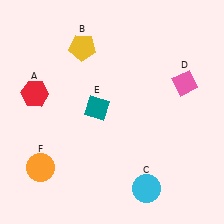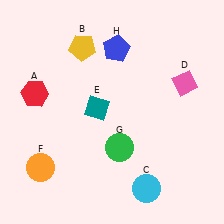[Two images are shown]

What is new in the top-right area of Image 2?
A blue pentagon (H) was added in the top-right area of Image 2.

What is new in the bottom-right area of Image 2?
A green circle (G) was added in the bottom-right area of Image 2.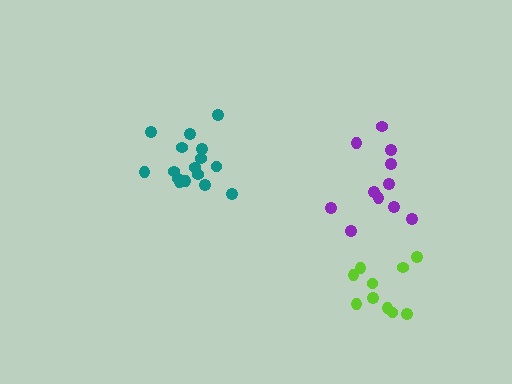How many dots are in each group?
Group 1: 12 dots, Group 2: 10 dots, Group 3: 16 dots (38 total).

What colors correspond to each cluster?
The clusters are colored: purple, lime, teal.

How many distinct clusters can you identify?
There are 3 distinct clusters.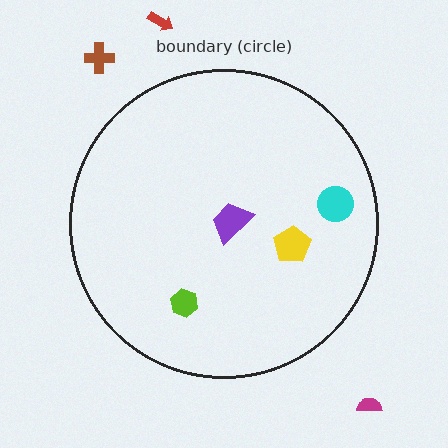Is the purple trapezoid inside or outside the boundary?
Inside.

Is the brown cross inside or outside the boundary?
Outside.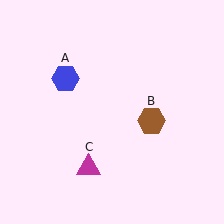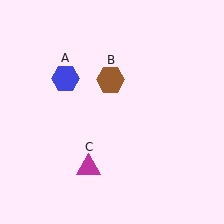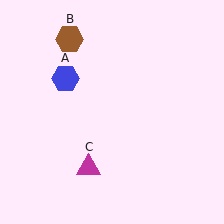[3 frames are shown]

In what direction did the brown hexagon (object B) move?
The brown hexagon (object B) moved up and to the left.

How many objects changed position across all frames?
1 object changed position: brown hexagon (object B).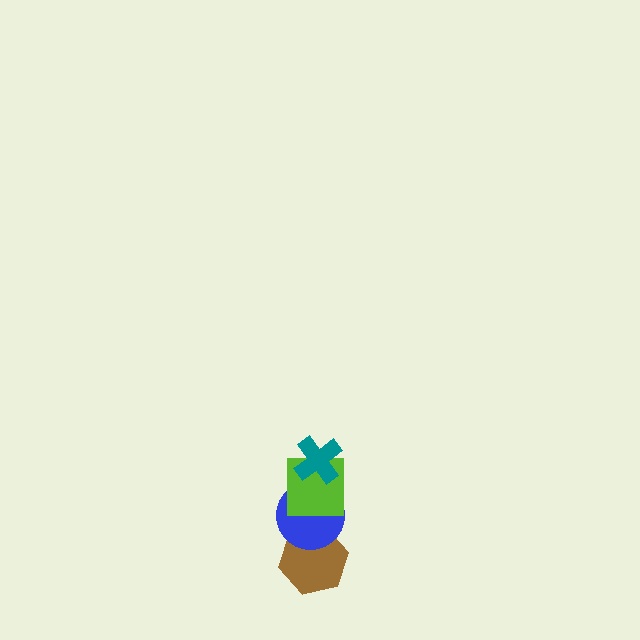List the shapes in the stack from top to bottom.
From top to bottom: the teal cross, the lime square, the blue circle, the brown hexagon.